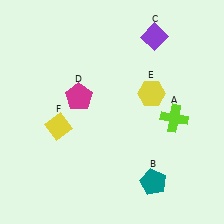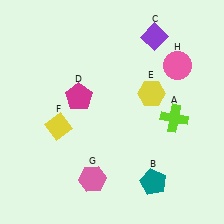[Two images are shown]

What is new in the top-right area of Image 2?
A pink circle (H) was added in the top-right area of Image 2.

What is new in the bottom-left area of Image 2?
A pink hexagon (G) was added in the bottom-left area of Image 2.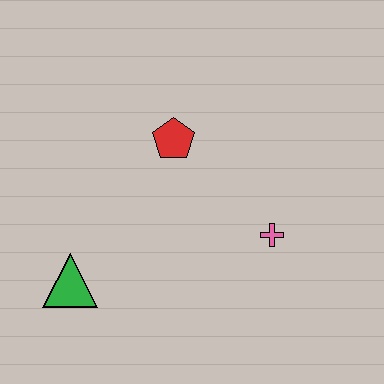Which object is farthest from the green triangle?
The pink cross is farthest from the green triangle.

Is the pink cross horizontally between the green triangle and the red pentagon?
No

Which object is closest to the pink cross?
The red pentagon is closest to the pink cross.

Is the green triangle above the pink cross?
No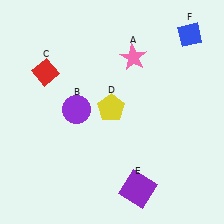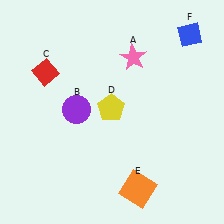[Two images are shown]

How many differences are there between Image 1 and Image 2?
There is 1 difference between the two images.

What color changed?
The square (E) changed from purple in Image 1 to orange in Image 2.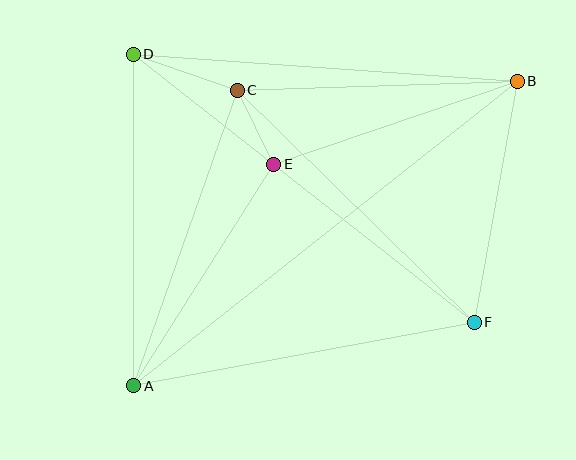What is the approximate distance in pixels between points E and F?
The distance between E and F is approximately 255 pixels.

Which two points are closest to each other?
Points C and E are closest to each other.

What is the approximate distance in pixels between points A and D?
The distance between A and D is approximately 331 pixels.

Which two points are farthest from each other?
Points A and B are farthest from each other.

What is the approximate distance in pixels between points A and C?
The distance between A and C is approximately 313 pixels.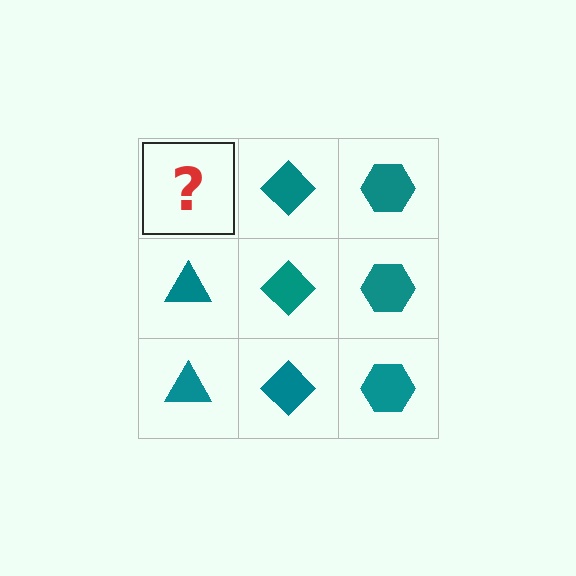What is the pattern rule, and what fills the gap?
The rule is that each column has a consistent shape. The gap should be filled with a teal triangle.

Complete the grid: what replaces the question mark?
The question mark should be replaced with a teal triangle.